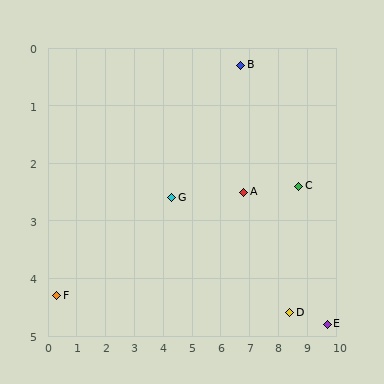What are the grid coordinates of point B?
Point B is at approximately (6.7, 0.3).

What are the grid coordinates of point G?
Point G is at approximately (4.3, 2.6).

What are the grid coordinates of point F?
Point F is at approximately (0.3, 4.3).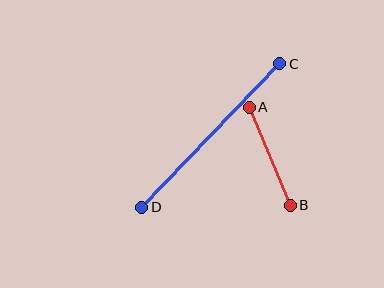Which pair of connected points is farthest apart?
Points C and D are farthest apart.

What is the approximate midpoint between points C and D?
The midpoint is at approximately (211, 136) pixels.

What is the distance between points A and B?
The distance is approximately 106 pixels.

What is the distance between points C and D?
The distance is approximately 199 pixels.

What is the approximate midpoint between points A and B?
The midpoint is at approximately (270, 156) pixels.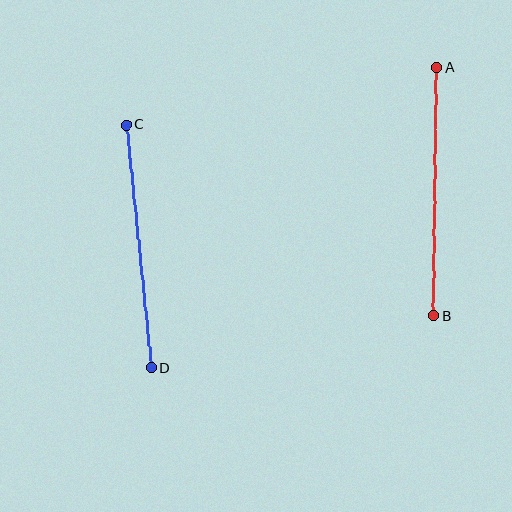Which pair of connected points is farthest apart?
Points A and B are farthest apart.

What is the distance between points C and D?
The distance is approximately 244 pixels.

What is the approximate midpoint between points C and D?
The midpoint is at approximately (139, 246) pixels.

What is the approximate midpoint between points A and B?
The midpoint is at approximately (435, 192) pixels.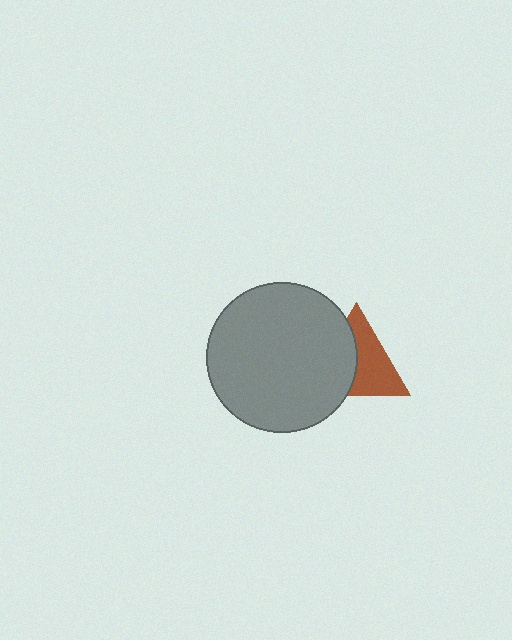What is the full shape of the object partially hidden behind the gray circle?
The partially hidden object is a brown triangle.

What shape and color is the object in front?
The object in front is a gray circle.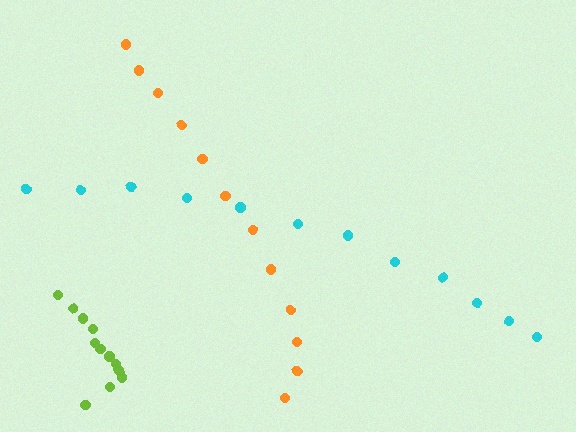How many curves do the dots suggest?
There are 3 distinct paths.